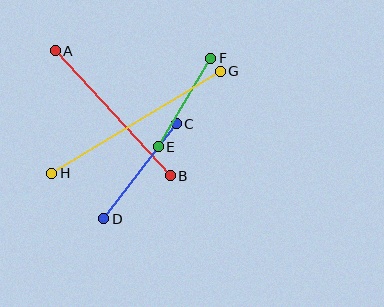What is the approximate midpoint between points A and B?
The midpoint is at approximately (113, 113) pixels.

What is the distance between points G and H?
The distance is approximately 197 pixels.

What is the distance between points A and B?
The distance is approximately 170 pixels.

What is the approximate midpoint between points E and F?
The midpoint is at approximately (185, 102) pixels.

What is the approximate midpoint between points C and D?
The midpoint is at approximately (140, 171) pixels.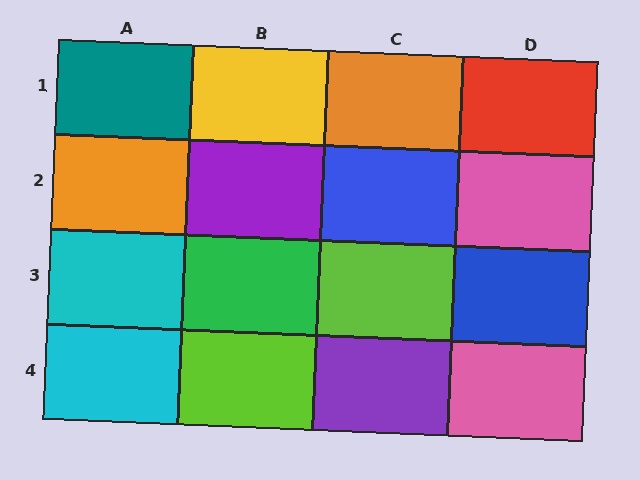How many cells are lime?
2 cells are lime.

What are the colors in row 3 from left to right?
Cyan, green, lime, blue.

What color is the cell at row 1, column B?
Yellow.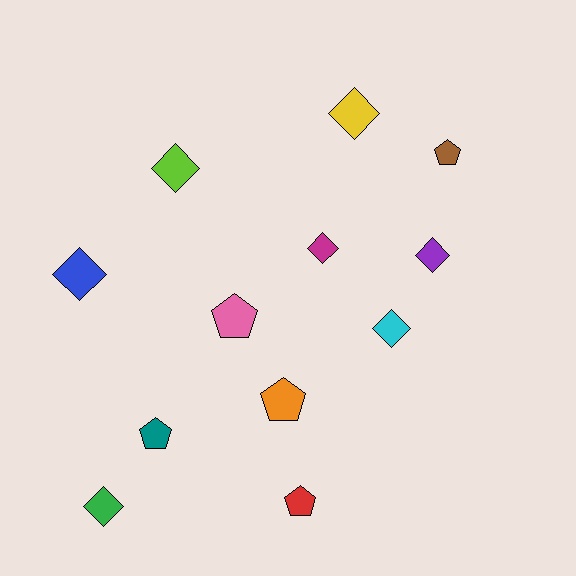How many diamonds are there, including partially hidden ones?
There are 7 diamonds.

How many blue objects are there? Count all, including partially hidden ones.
There is 1 blue object.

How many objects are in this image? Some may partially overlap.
There are 12 objects.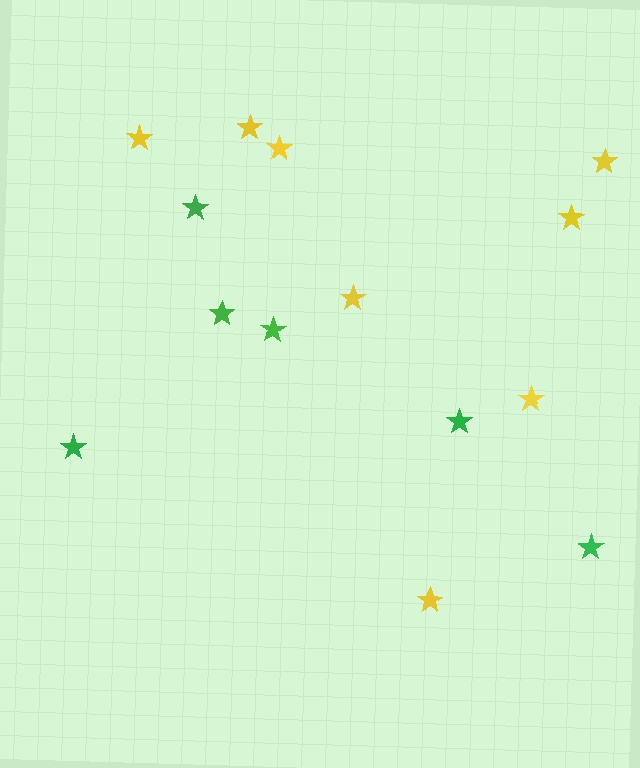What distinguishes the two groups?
There are 2 groups: one group of yellow stars (8) and one group of green stars (6).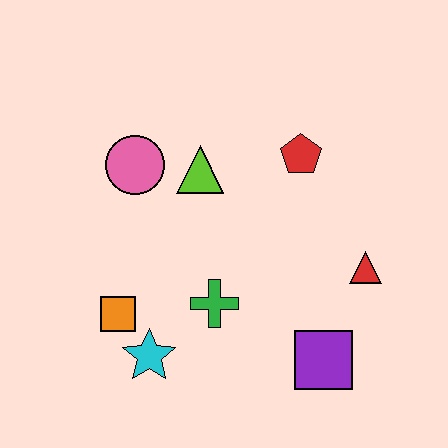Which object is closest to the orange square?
The cyan star is closest to the orange square.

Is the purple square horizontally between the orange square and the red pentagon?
No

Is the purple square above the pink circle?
No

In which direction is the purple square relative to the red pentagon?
The purple square is below the red pentagon.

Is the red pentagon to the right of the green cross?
Yes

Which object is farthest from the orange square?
The red triangle is farthest from the orange square.